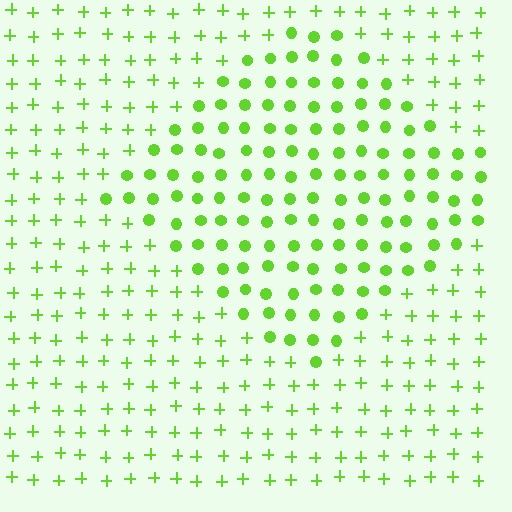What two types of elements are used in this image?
The image uses circles inside the diamond region and plus signs outside it.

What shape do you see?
I see a diamond.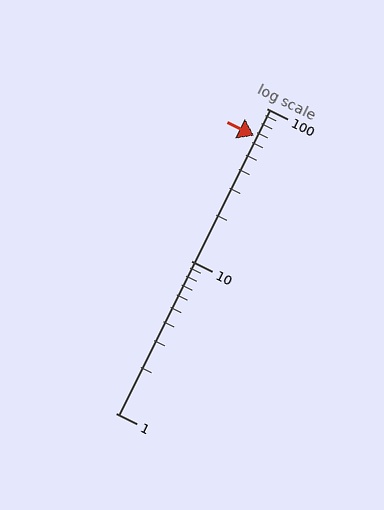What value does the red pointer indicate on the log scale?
The pointer indicates approximately 66.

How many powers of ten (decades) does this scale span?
The scale spans 2 decades, from 1 to 100.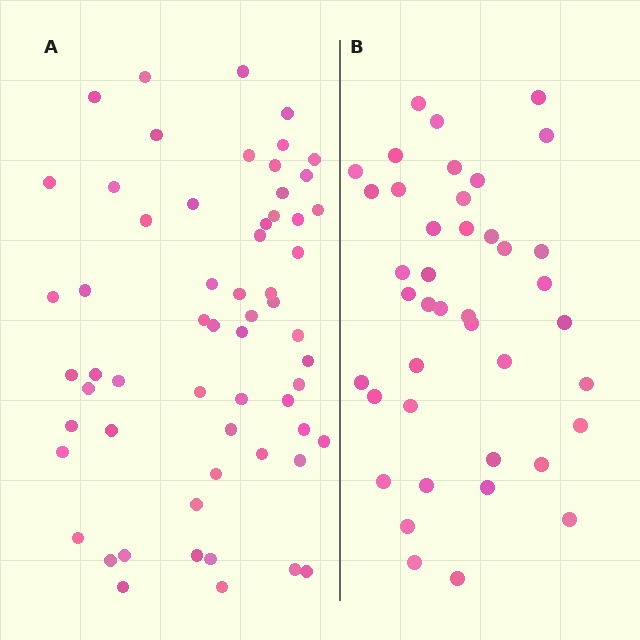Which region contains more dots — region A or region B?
Region A (the left region) has more dots.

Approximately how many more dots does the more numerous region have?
Region A has approximately 20 more dots than region B.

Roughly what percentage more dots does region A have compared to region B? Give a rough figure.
About 45% more.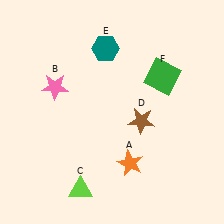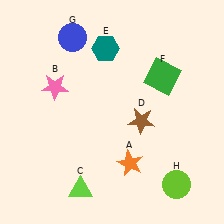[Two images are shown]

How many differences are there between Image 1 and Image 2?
There are 2 differences between the two images.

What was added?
A blue circle (G), a lime circle (H) were added in Image 2.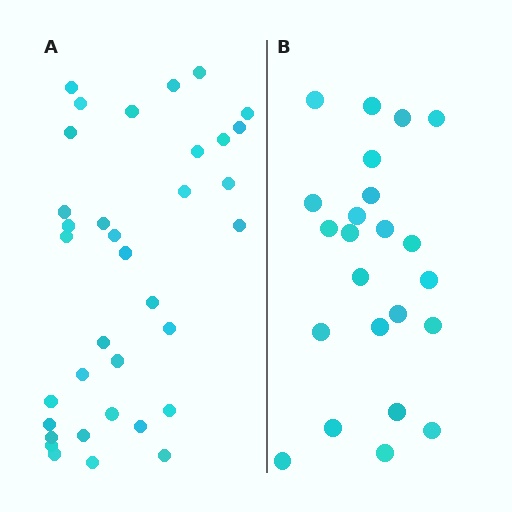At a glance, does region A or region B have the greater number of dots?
Region A (the left region) has more dots.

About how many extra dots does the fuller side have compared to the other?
Region A has roughly 12 or so more dots than region B.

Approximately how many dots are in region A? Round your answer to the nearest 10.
About 40 dots. (The exact count is 35, which rounds to 40.)